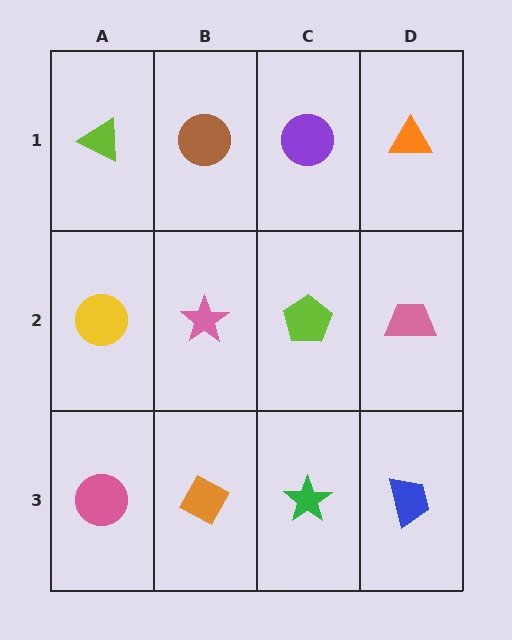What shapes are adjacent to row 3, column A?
A yellow circle (row 2, column A), an orange diamond (row 3, column B).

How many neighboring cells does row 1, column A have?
2.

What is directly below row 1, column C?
A lime pentagon.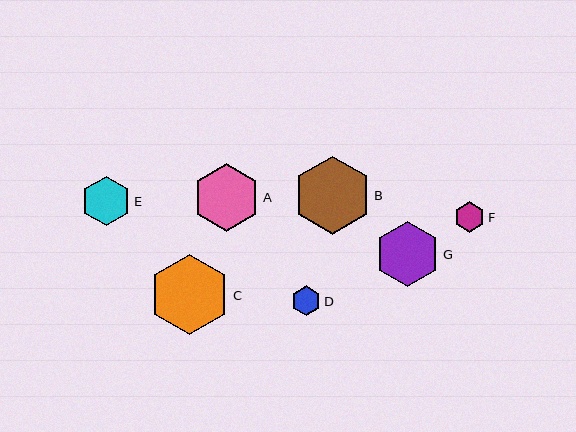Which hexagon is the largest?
Hexagon C is the largest with a size of approximately 80 pixels.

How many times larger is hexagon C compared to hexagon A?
Hexagon C is approximately 1.2 times the size of hexagon A.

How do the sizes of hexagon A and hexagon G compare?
Hexagon A and hexagon G are approximately the same size.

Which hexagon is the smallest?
Hexagon D is the smallest with a size of approximately 30 pixels.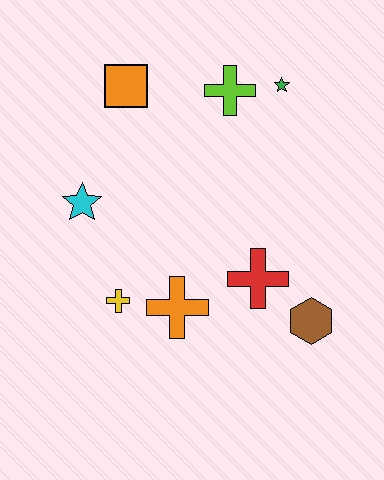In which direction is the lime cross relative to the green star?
The lime cross is to the left of the green star.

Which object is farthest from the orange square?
The brown hexagon is farthest from the orange square.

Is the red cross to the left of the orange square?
No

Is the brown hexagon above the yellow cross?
No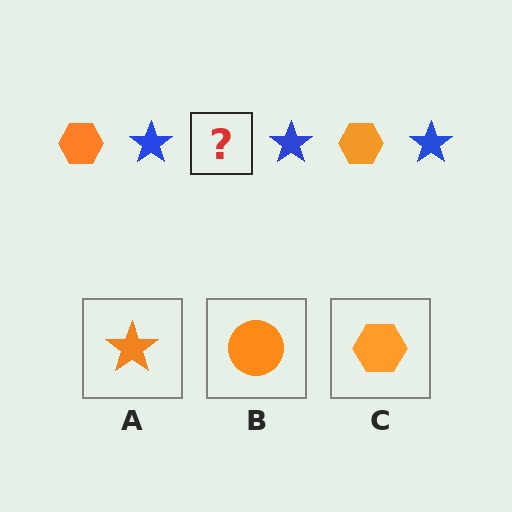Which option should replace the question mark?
Option C.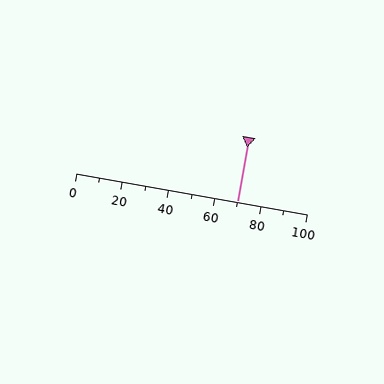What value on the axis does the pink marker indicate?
The marker indicates approximately 70.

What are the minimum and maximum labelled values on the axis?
The axis runs from 0 to 100.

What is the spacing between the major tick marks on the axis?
The major ticks are spaced 20 apart.